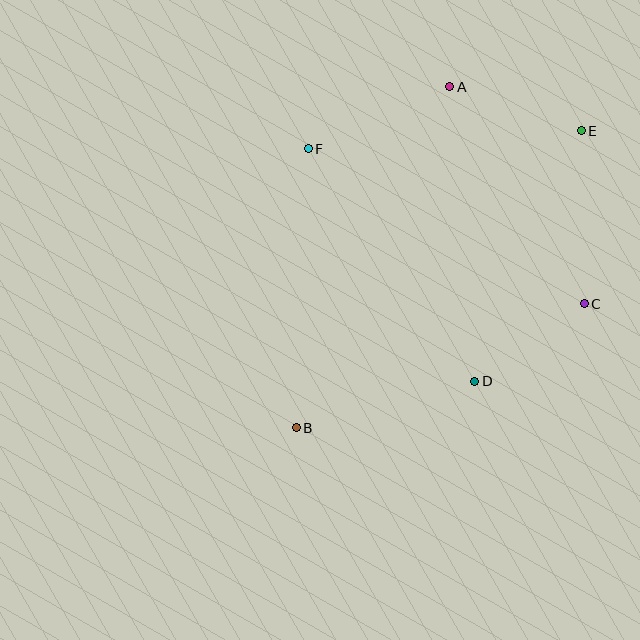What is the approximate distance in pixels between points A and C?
The distance between A and C is approximately 255 pixels.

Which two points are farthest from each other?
Points B and E are farthest from each other.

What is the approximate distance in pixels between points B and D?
The distance between B and D is approximately 185 pixels.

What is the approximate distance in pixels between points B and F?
The distance between B and F is approximately 279 pixels.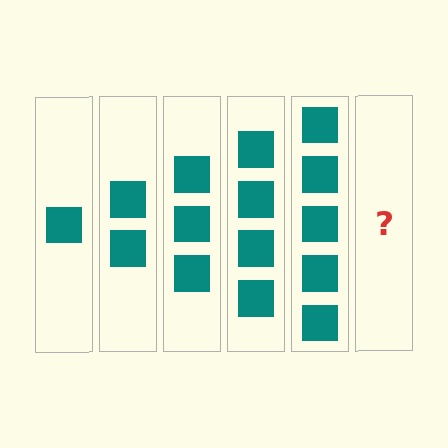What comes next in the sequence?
The next element should be 6 squares.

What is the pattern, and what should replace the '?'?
The pattern is that each step adds one more square. The '?' should be 6 squares.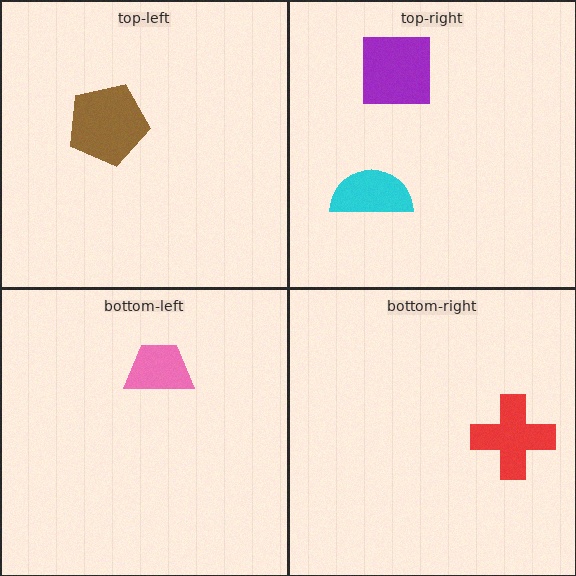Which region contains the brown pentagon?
The top-left region.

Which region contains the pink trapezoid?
The bottom-left region.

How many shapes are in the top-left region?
1.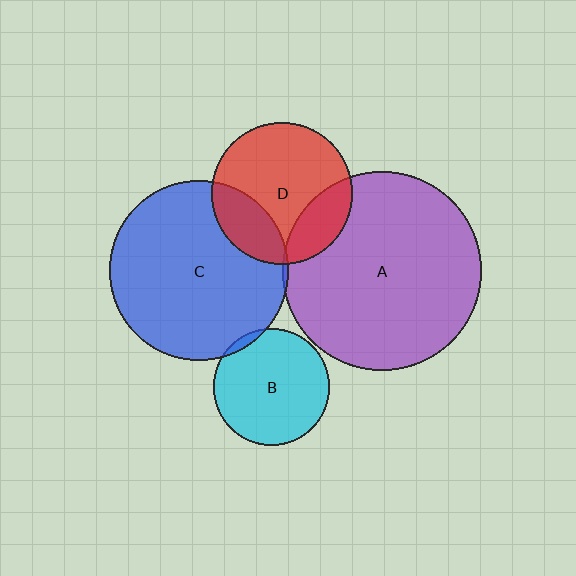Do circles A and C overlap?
Yes.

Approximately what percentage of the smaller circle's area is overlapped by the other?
Approximately 5%.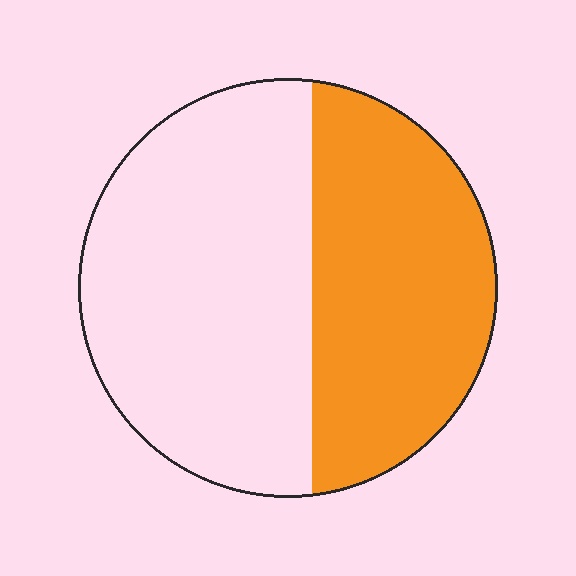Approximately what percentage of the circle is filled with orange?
Approximately 45%.